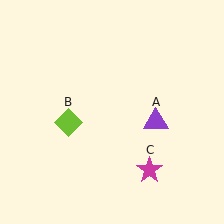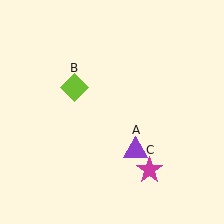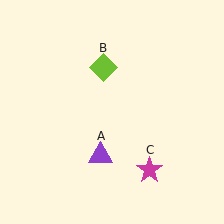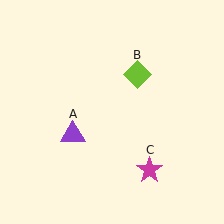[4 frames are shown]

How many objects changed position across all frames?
2 objects changed position: purple triangle (object A), lime diamond (object B).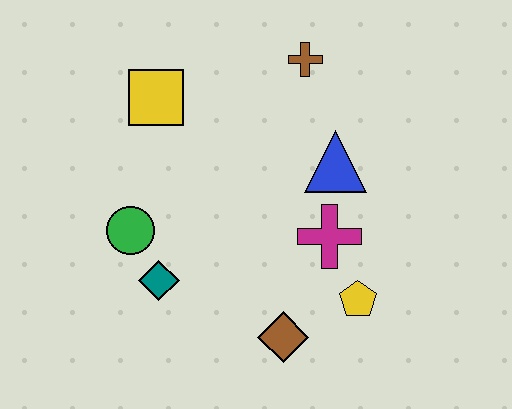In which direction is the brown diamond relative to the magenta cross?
The brown diamond is below the magenta cross.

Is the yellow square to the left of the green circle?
No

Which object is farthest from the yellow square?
The yellow pentagon is farthest from the yellow square.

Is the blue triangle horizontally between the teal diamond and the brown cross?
No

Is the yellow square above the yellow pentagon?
Yes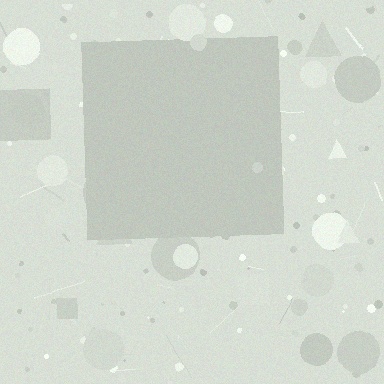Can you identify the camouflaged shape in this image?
The camouflaged shape is a square.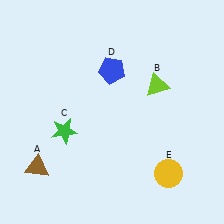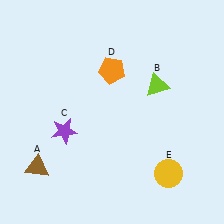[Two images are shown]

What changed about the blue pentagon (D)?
In Image 1, D is blue. In Image 2, it changed to orange.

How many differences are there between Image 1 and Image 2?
There are 2 differences between the two images.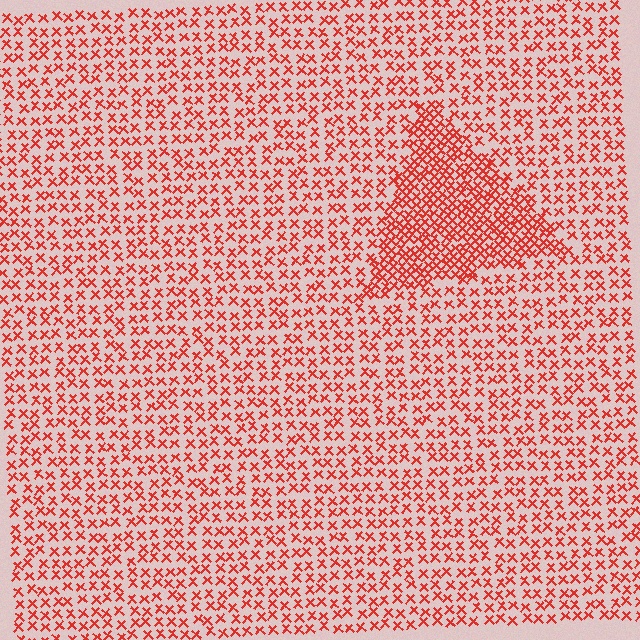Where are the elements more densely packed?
The elements are more densely packed inside the triangle boundary.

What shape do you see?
I see a triangle.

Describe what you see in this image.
The image contains small red elements arranged at two different densities. A triangle-shaped region is visible where the elements are more densely packed than the surrounding area.